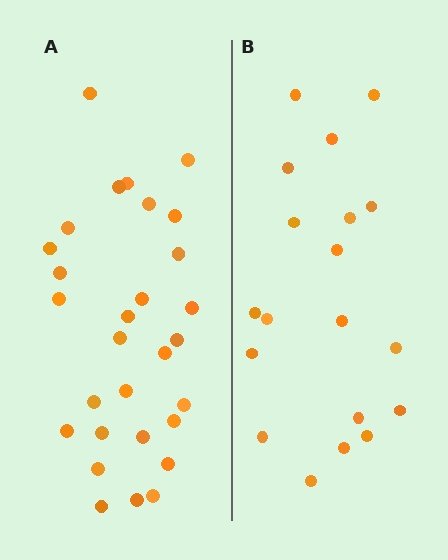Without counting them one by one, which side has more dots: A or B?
Region A (the left region) has more dots.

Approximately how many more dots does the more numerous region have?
Region A has roughly 10 or so more dots than region B.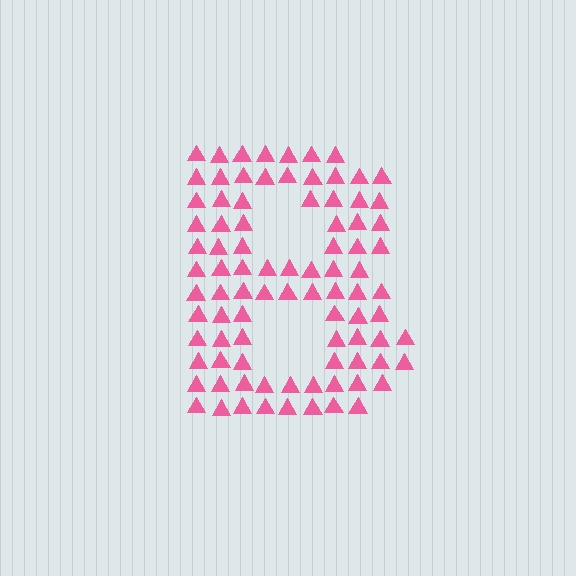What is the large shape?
The large shape is the letter B.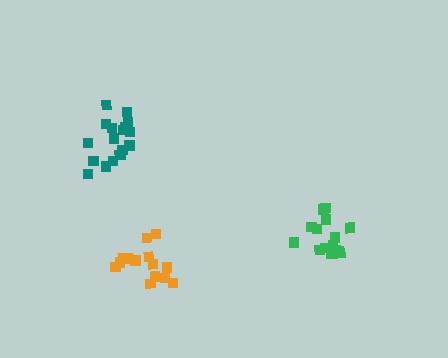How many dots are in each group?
Group 1: 14 dots, Group 2: 16 dots, Group 3: 17 dots (47 total).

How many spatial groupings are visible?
There are 3 spatial groupings.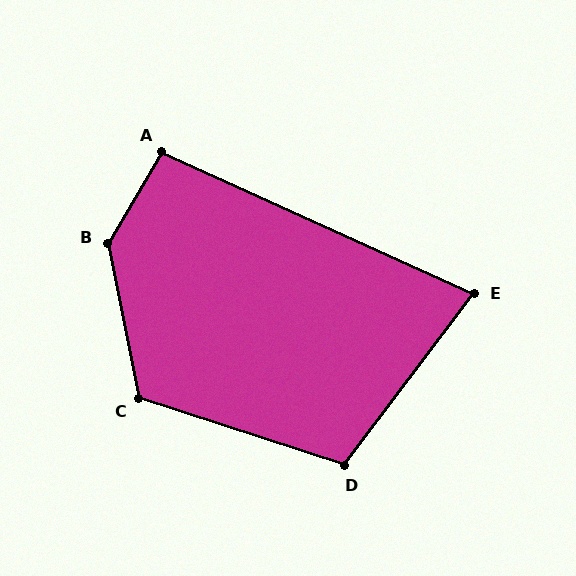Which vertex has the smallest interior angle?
E, at approximately 77 degrees.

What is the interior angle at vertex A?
Approximately 96 degrees (obtuse).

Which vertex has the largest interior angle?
B, at approximately 138 degrees.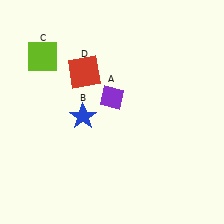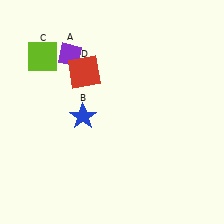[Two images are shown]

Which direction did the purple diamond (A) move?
The purple diamond (A) moved up.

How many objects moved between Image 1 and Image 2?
1 object moved between the two images.